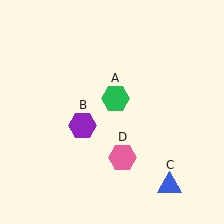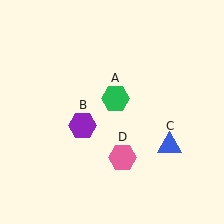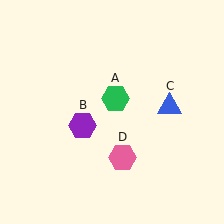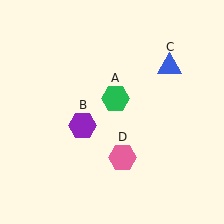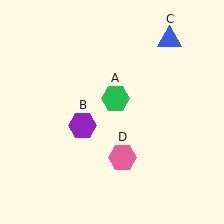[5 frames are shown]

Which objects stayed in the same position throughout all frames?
Green hexagon (object A) and purple hexagon (object B) and pink hexagon (object D) remained stationary.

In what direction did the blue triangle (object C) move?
The blue triangle (object C) moved up.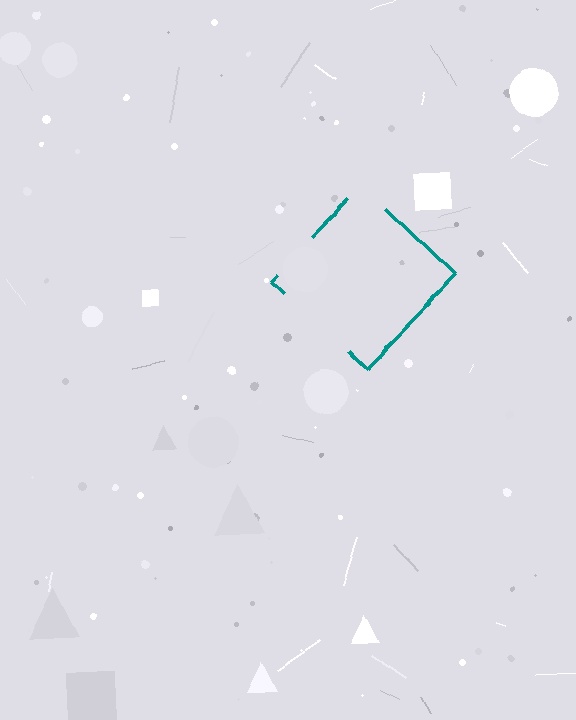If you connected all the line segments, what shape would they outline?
They would outline a diamond.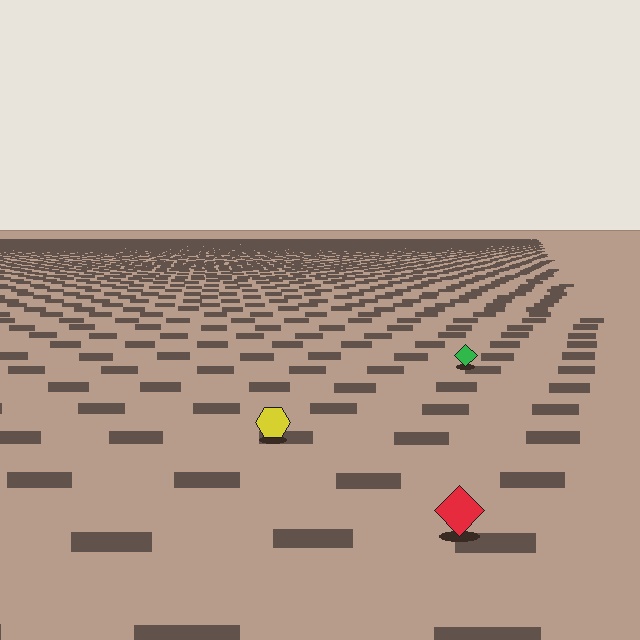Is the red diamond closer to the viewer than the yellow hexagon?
Yes. The red diamond is closer — you can tell from the texture gradient: the ground texture is coarser near it.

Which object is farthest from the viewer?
The green diamond is farthest from the viewer. It appears smaller and the ground texture around it is denser.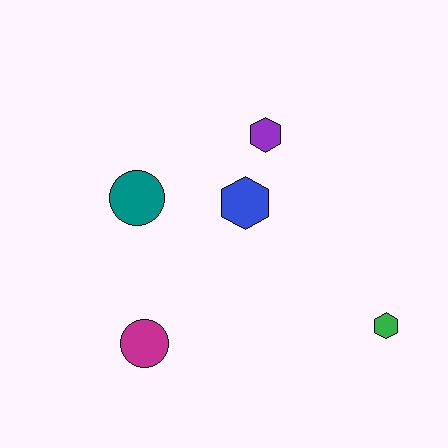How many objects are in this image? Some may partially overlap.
There are 5 objects.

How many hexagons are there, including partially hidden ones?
There are 3 hexagons.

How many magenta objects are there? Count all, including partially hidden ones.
There is 1 magenta object.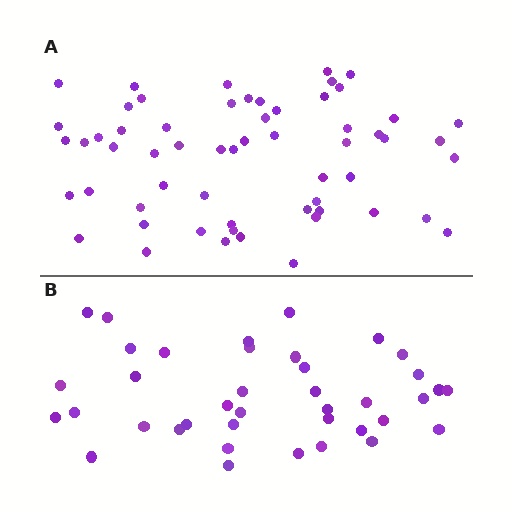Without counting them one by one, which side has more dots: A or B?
Region A (the top region) has more dots.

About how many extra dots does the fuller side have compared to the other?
Region A has approximately 20 more dots than region B.